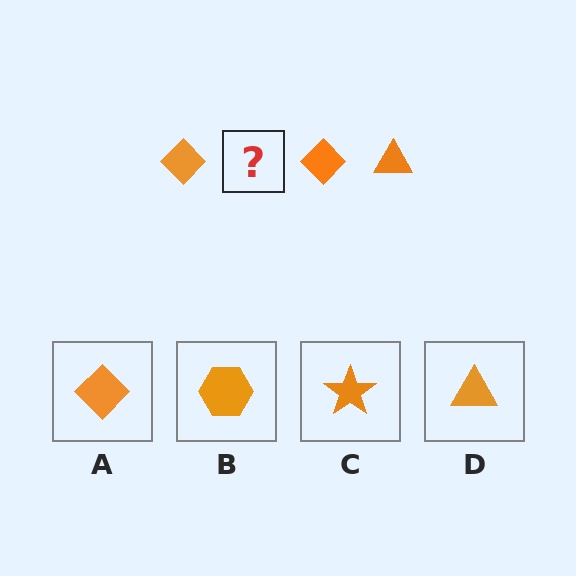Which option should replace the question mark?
Option D.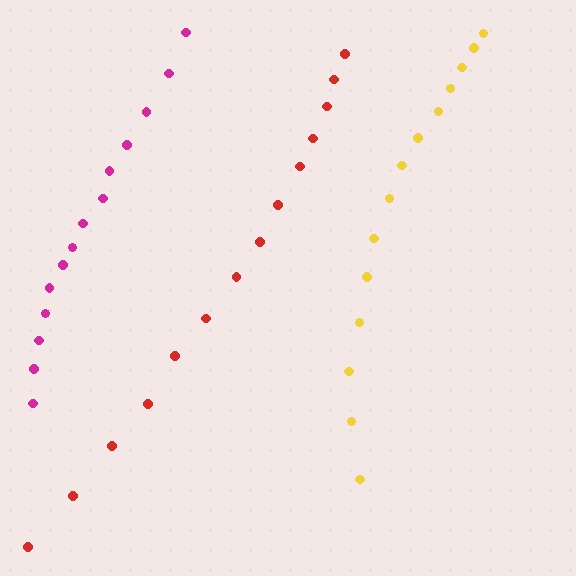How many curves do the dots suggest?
There are 3 distinct paths.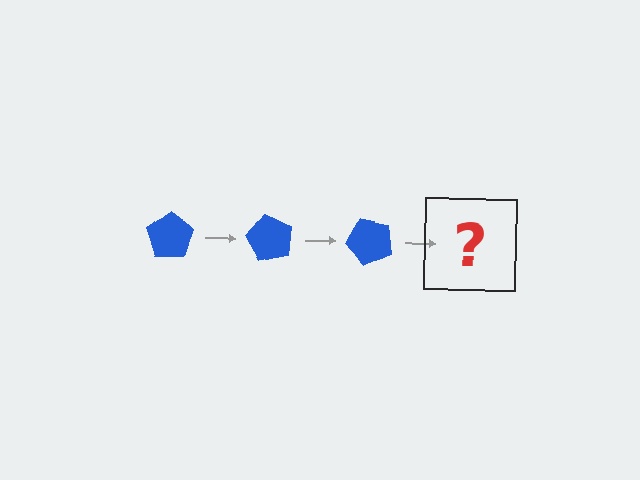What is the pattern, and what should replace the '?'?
The pattern is that the pentagon rotates 60 degrees each step. The '?' should be a blue pentagon rotated 180 degrees.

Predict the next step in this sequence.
The next step is a blue pentagon rotated 180 degrees.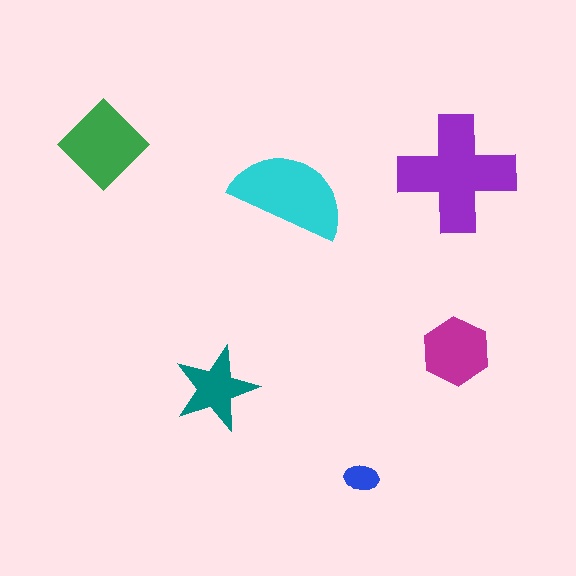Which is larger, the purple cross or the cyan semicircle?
The purple cross.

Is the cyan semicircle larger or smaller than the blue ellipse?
Larger.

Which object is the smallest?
The blue ellipse.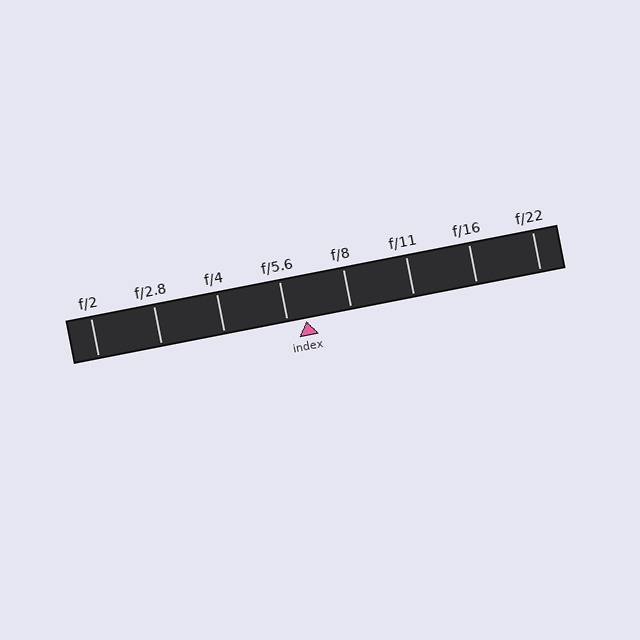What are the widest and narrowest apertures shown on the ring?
The widest aperture shown is f/2 and the narrowest is f/22.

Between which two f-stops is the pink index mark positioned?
The index mark is between f/5.6 and f/8.